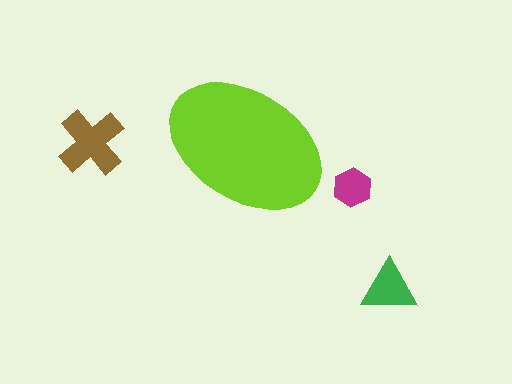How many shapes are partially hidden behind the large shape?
0 shapes are partially hidden.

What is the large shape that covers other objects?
A lime ellipse.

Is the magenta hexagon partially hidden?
No, the magenta hexagon is fully visible.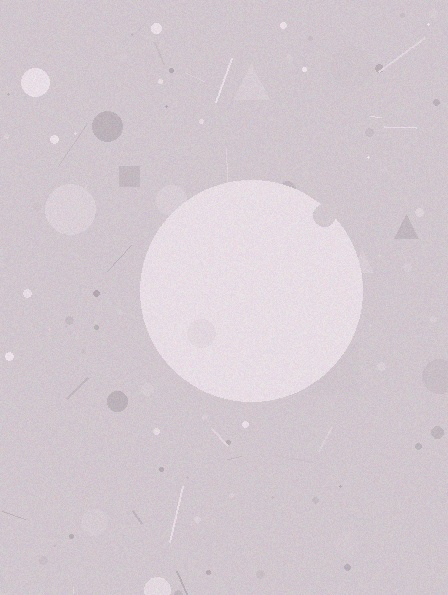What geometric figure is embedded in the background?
A circle is embedded in the background.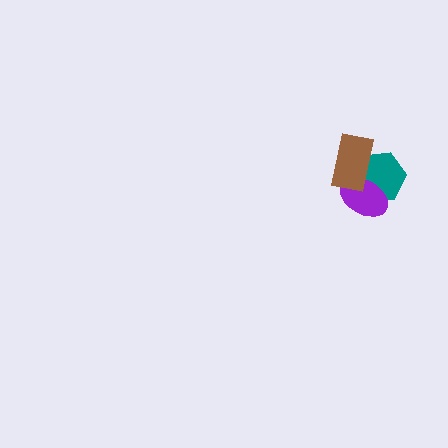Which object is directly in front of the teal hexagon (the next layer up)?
The purple ellipse is directly in front of the teal hexagon.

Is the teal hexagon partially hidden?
Yes, it is partially covered by another shape.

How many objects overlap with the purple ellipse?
2 objects overlap with the purple ellipse.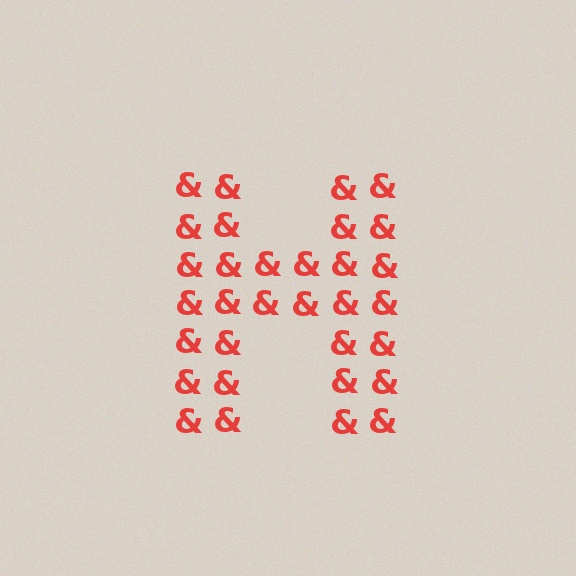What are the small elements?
The small elements are ampersands.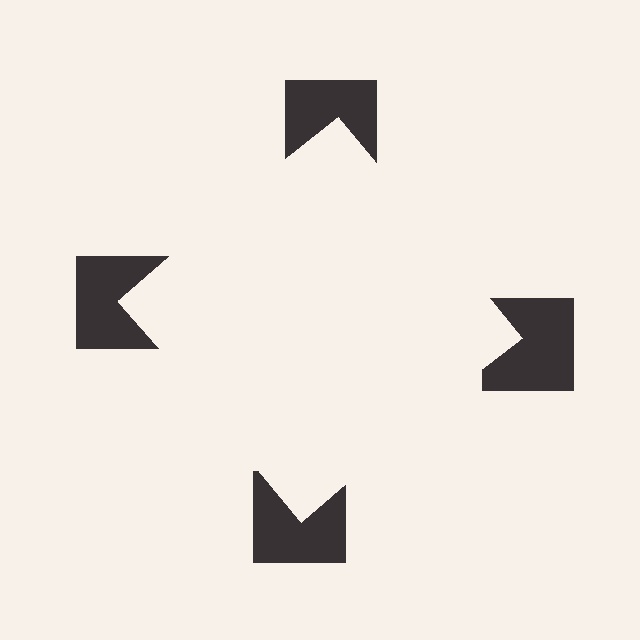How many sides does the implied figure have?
4 sides.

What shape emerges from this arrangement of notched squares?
An illusory square — its edges are inferred from the aligned wedge cuts in the notched squares, not physically drawn.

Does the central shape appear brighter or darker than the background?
It typically appears slightly brighter than the background, even though no actual brightness change is drawn.